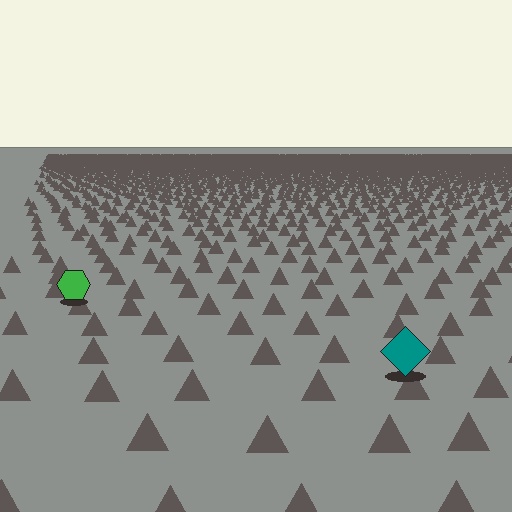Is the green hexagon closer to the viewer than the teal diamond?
No. The teal diamond is closer — you can tell from the texture gradient: the ground texture is coarser near it.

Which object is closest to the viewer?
The teal diamond is closest. The texture marks near it are larger and more spread out.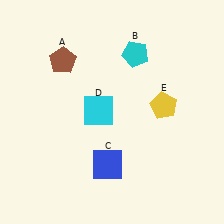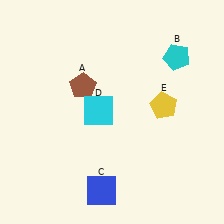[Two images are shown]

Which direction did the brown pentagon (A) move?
The brown pentagon (A) moved down.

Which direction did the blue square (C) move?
The blue square (C) moved down.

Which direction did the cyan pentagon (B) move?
The cyan pentagon (B) moved right.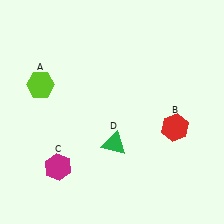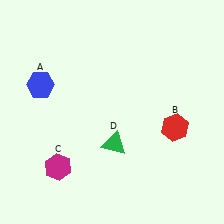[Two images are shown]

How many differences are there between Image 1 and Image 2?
There is 1 difference between the two images.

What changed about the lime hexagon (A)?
In Image 1, A is lime. In Image 2, it changed to blue.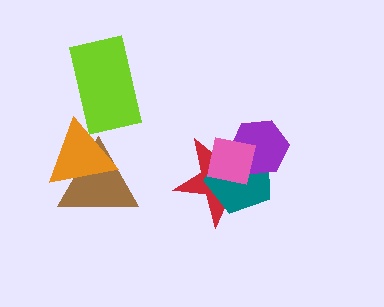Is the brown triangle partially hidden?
Yes, it is partially covered by another shape.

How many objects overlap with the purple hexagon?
3 objects overlap with the purple hexagon.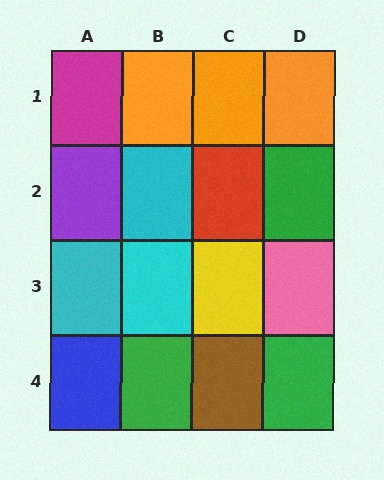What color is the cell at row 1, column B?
Orange.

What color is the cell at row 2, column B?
Cyan.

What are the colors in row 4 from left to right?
Blue, green, brown, green.